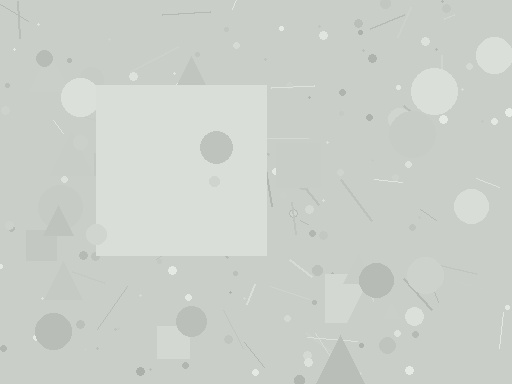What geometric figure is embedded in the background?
A square is embedded in the background.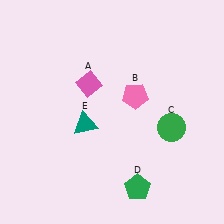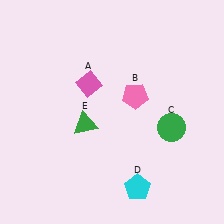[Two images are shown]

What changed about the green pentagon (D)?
In Image 1, D is green. In Image 2, it changed to cyan.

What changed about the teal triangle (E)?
In Image 1, E is teal. In Image 2, it changed to green.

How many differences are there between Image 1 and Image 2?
There are 2 differences between the two images.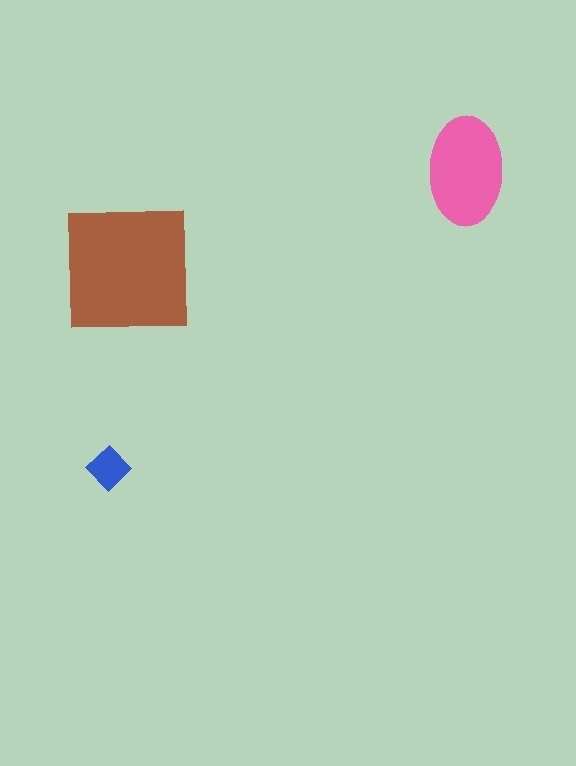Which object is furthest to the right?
The pink ellipse is rightmost.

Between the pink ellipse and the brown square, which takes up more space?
The brown square.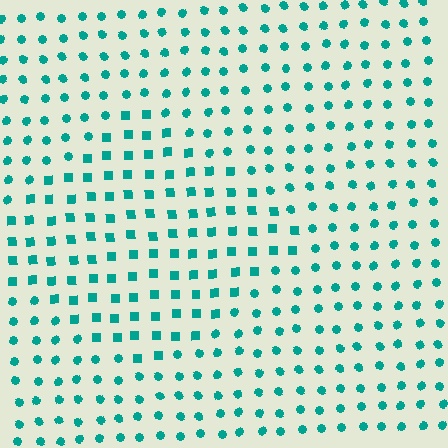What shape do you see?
I see a diamond.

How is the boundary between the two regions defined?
The boundary is defined by a change in element shape: squares inside vs. circles outside. All elements share the same color and spacing.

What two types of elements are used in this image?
The image uses squares inside the diamond region and circles outside it.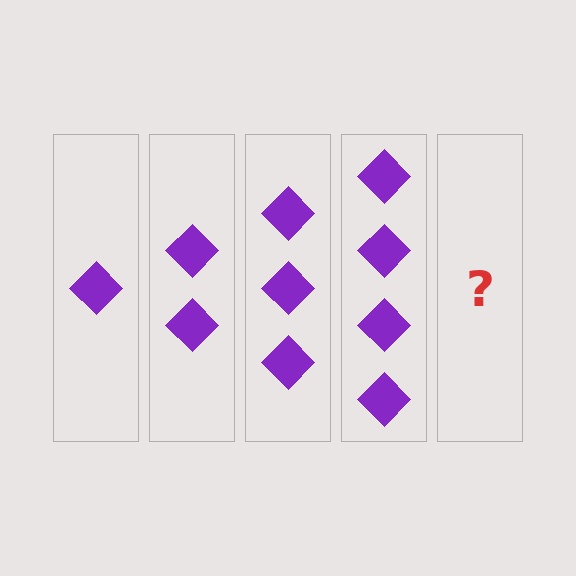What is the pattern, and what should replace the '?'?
The pattern is that each step adds one more diamond. The '?' should be 5 diamonds.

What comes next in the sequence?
The next element should be 5 diamonds.